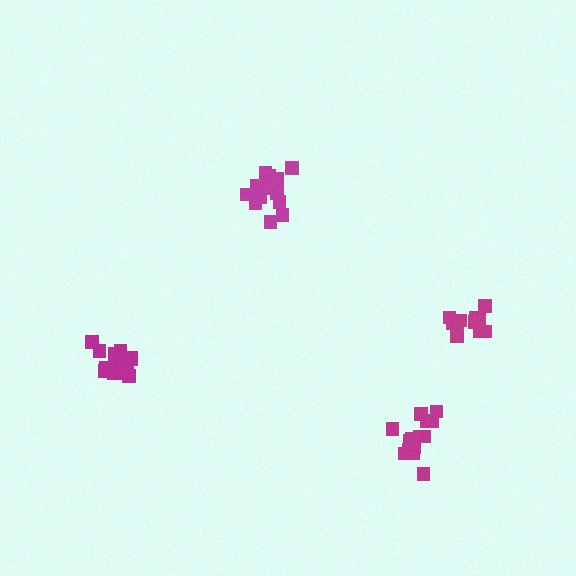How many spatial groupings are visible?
There are 4 spatial groupings.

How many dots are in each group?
Group 1: 15 dots, Group 2: 14 dots, Group 3: 12 dots, Group 4: 14 dots (55 total).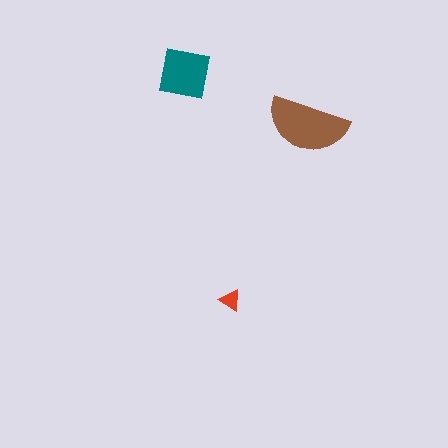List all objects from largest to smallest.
The brown semicircle, the teal square, the red triangle.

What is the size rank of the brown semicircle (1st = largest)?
1st.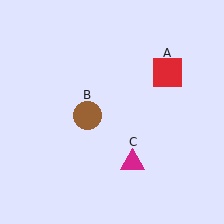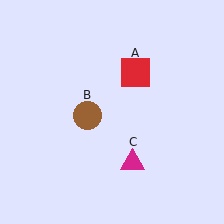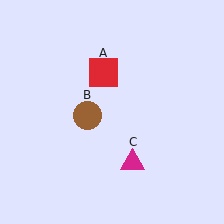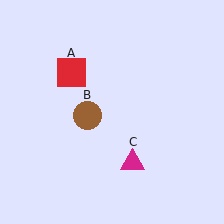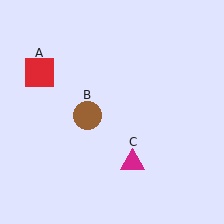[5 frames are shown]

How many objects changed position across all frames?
1 object changed position: red square (object A).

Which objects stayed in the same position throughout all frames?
Brown circle (object B) and magenta triangle (object C) remained stationary.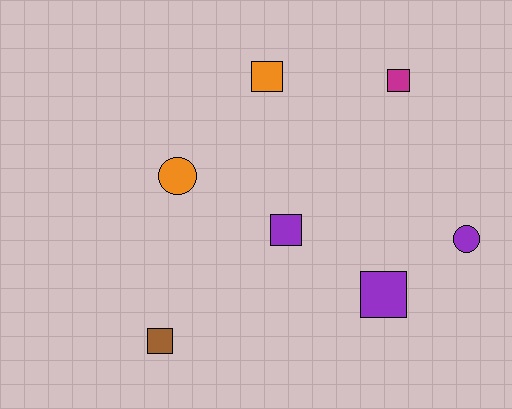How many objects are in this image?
There are 7 objects.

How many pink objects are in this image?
There are no pink objects.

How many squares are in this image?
There are 5 squares.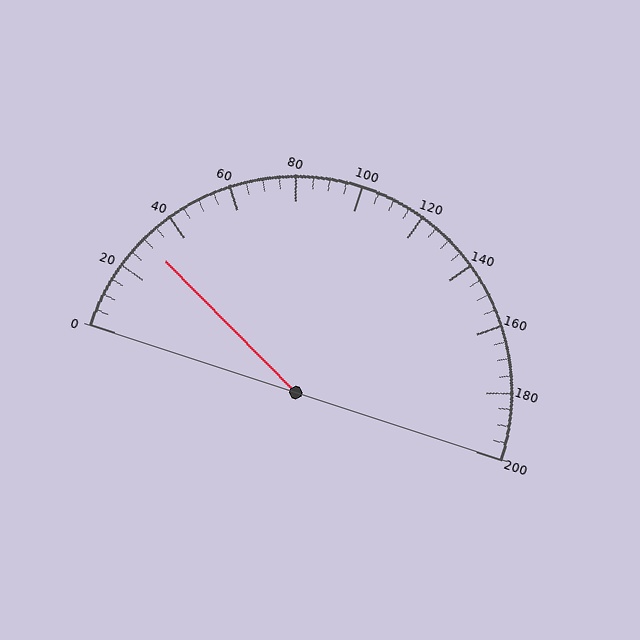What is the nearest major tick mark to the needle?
The nearest major tick mark is 40.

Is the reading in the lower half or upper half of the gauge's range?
The reading is in the lower half of the range (0 to 200).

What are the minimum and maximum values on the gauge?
The gauge ranges from 0 to 200.